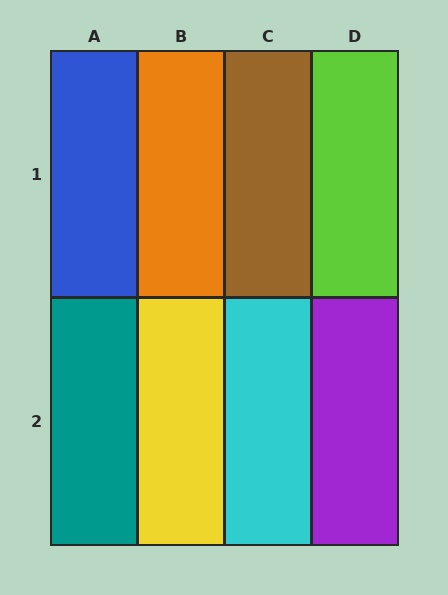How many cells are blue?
1 cell is blue.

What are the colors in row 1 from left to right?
Blue, orange, brown, lime.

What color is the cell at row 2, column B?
Yellow.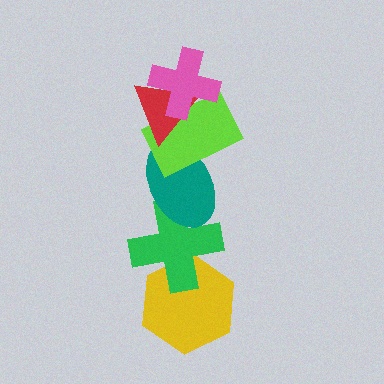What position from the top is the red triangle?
The red triangle is 2nd from the top.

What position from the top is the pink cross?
The pink cross is 1st from the top.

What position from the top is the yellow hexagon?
The yellow hexagon is 6th from the top.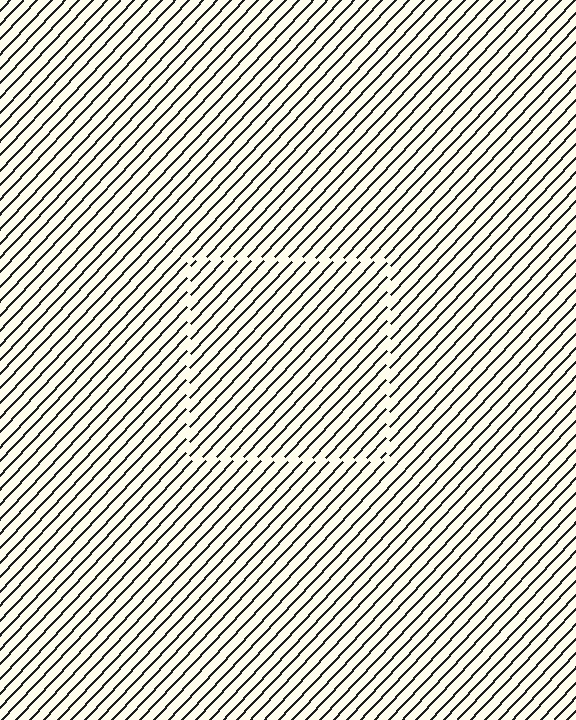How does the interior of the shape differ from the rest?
The interior of the shape contains the same grating, shifted by half a period — the contour is defined by the phase discontinuity where line-ends from the inner and outer gratings abut.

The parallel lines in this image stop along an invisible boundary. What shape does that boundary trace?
An illusory square. The interior of the shape contains the same grating, shifted by half a period — the contour is defined by the phase discontinuity where line-ends from the inner and outer gratings abut.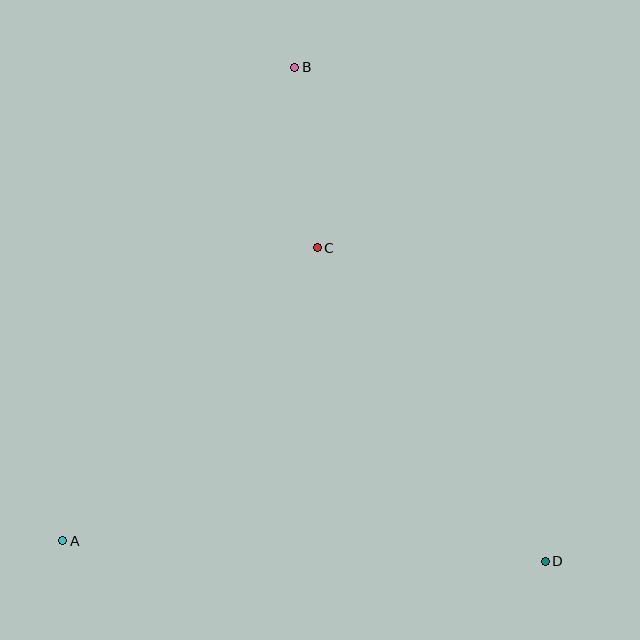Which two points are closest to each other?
Points B and C are closest to each other.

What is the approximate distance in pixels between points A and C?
The distance between A and C is approximately 388 pixels.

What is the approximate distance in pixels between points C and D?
The distance between C and D is approximately 388 pixels.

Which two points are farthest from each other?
Points B and D are farthest from each other.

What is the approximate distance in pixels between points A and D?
The distance between A and D is approximately 483 pixels.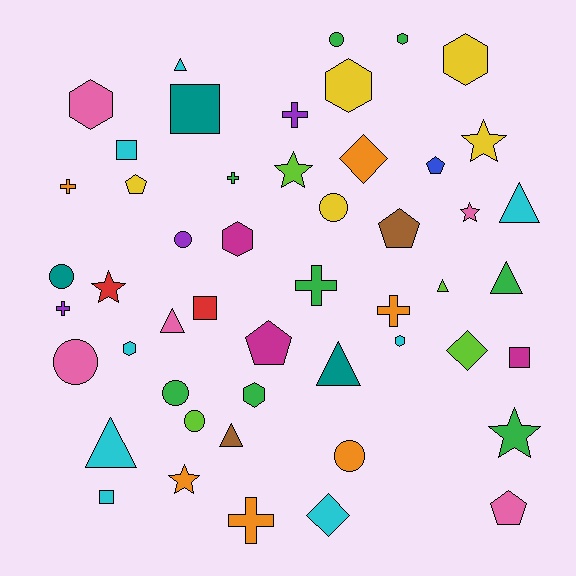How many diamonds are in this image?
There are 3 diamonds.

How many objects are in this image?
There are 50 objects.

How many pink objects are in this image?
There are 5 pink objects.